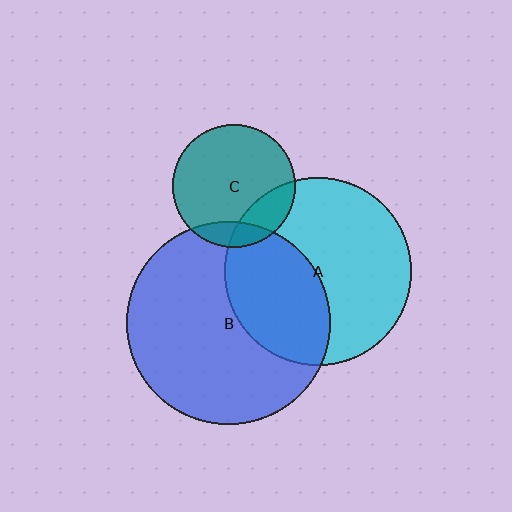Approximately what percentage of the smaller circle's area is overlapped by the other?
Approximately 40%.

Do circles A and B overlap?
Yes.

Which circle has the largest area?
Circle B (blue).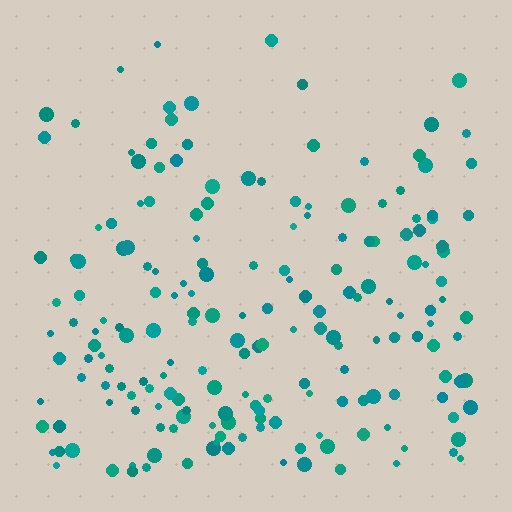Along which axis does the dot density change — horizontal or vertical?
Vertical.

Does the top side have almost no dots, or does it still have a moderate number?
Still a moderate number, just noticeably fewer than the bottom.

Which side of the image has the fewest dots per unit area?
The top.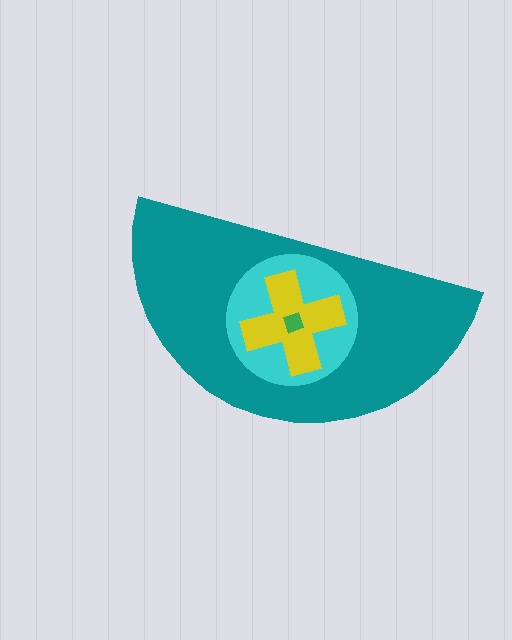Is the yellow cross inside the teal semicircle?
Yes.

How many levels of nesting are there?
4.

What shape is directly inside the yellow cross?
The green diamond.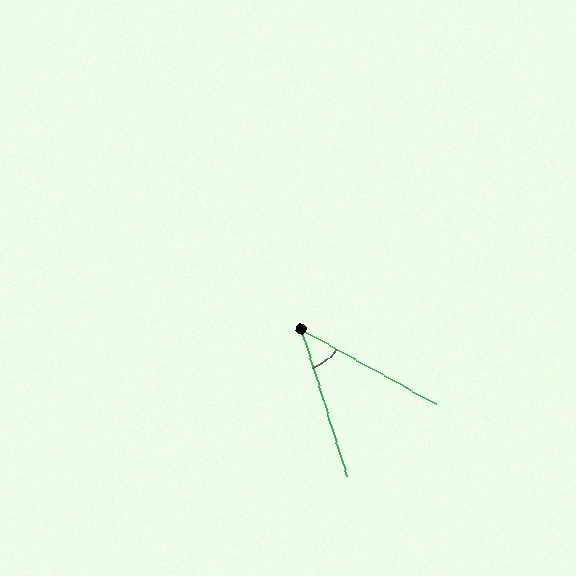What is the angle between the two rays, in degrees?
Approximately 44 degrees.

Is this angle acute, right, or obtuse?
It is acute.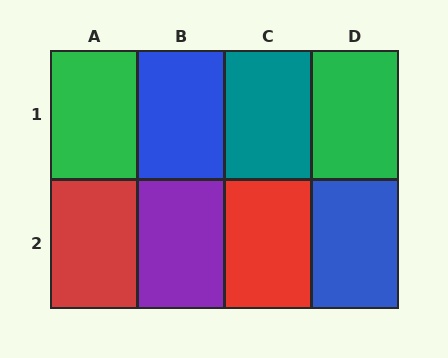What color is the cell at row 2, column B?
Purple.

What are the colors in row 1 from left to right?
Green, blue, teal, green.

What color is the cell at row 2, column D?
Blue.